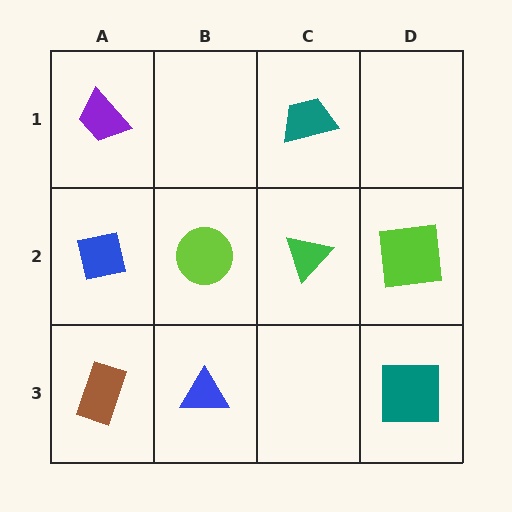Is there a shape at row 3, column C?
No, that cell is empty.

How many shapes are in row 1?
2 shapes.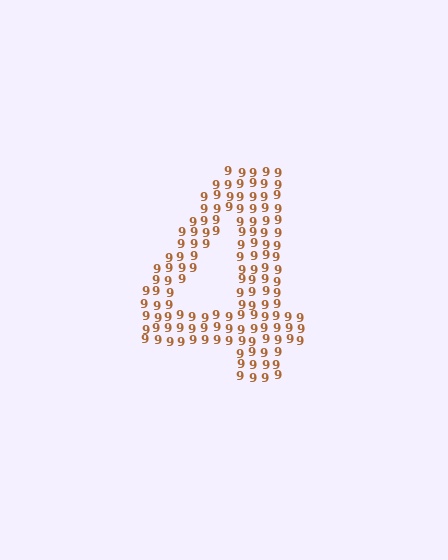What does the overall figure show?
The overall figure shows the digit 4.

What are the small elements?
The small elements are digit 9's.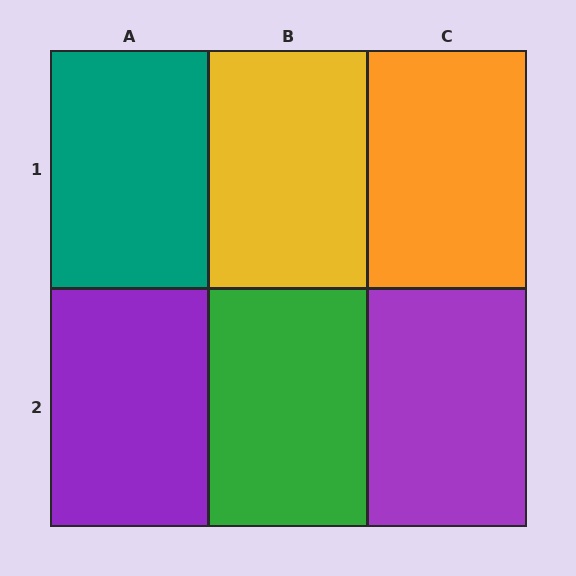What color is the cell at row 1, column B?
Yellow.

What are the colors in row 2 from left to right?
Purple, green, purple.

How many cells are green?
1 cell is green.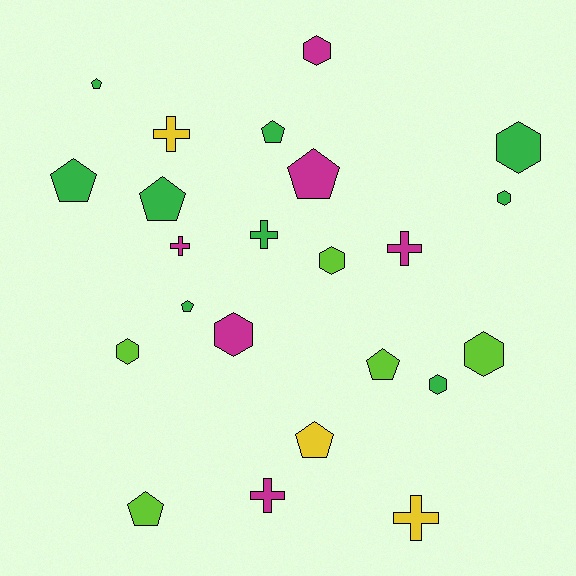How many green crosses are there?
There is 1 green cross.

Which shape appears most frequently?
Pentagon, with 9 objects.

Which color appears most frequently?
Green, with 9 objects.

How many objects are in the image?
There are 23 objects.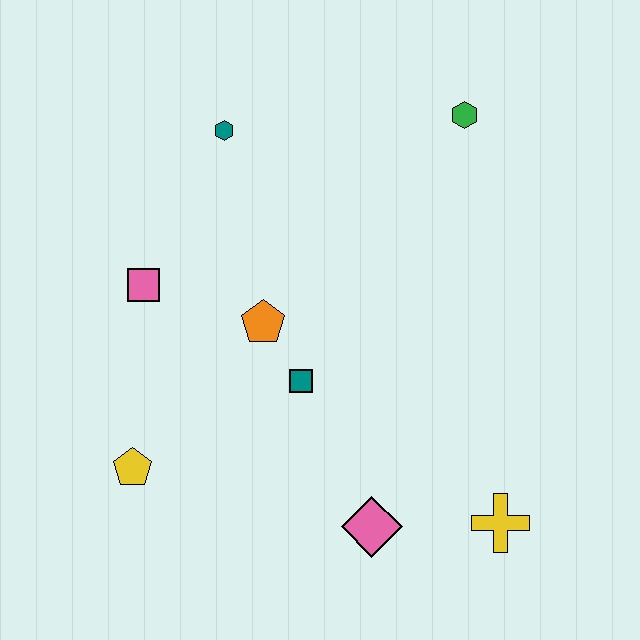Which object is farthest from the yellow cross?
The teal hexagon is farthest from the yellow cross.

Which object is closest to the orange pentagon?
The teal square is closest to the orange pentagon.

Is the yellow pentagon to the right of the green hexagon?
No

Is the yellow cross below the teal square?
Yes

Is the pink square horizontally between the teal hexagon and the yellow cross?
No